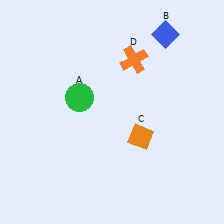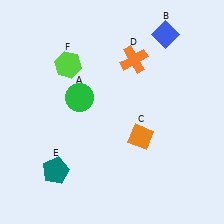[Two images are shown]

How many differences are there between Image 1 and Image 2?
There are 2 differences between the two images.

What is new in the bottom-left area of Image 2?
A teal pentagon (E) was added in the bottom-left area of Image 2.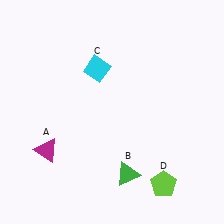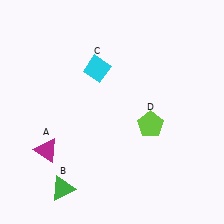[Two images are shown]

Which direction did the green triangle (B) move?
The green triangle (B) moved left.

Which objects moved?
The objects that moved are: the green triangle (B), the lime pentagon (D).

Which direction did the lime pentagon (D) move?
The lime pentagon (D) moved up.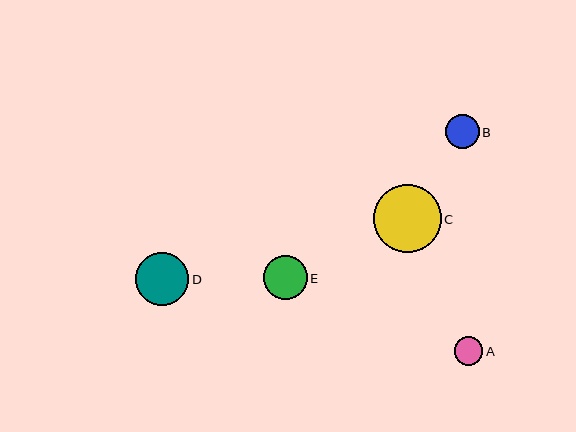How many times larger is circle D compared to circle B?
Circle D is approximately 1.6 times the size of circle B.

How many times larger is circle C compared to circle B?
Circle C is approximately 2.0 times the size of circle B.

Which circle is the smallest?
Circle A is the smallest with a size of approximately 29 pixels.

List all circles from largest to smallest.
From largest to smallest: C, D, E, B, A.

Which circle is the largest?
Circle C is the largest with a size of approximately 68 pixels.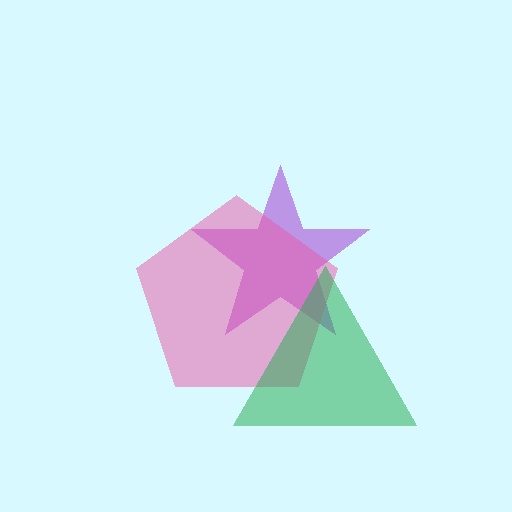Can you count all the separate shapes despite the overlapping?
Yes, there are 3 separate shapes.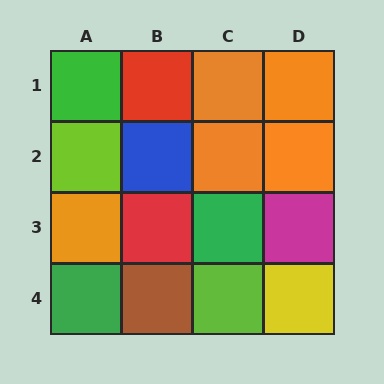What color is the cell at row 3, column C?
Green.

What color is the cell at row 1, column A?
Green.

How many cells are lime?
2 cells are lime.